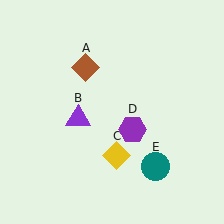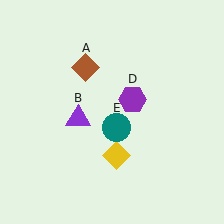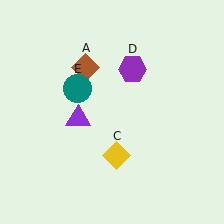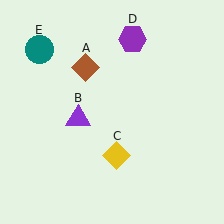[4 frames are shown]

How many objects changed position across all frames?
2 objects changed position: purple hexagon (object D), teal circle (object E).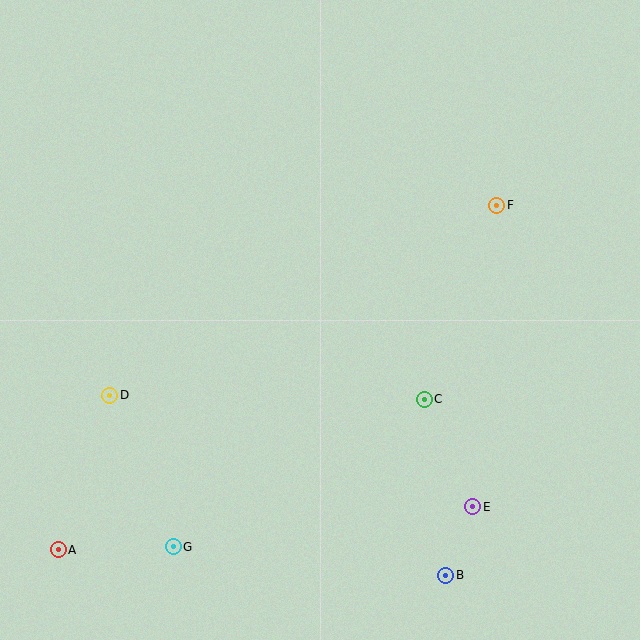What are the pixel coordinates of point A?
Point A is at (58, 550).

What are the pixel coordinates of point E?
Point E is at (473, 507).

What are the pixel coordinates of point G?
Point G is at (173, 547).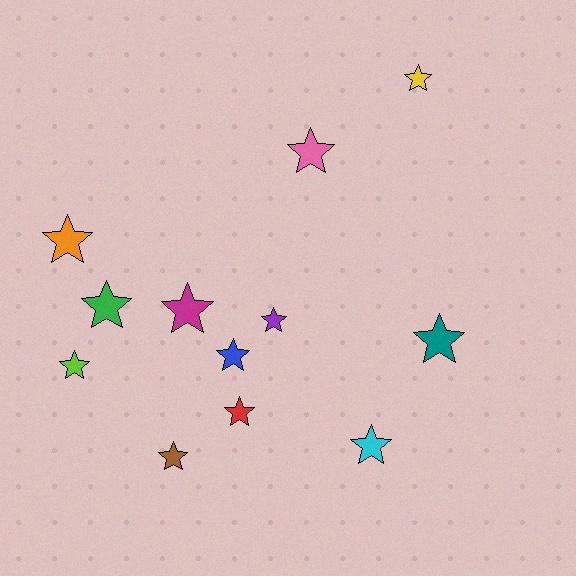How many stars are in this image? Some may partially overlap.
There are 12 stars.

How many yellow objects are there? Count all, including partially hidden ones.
There is 1 yellow object.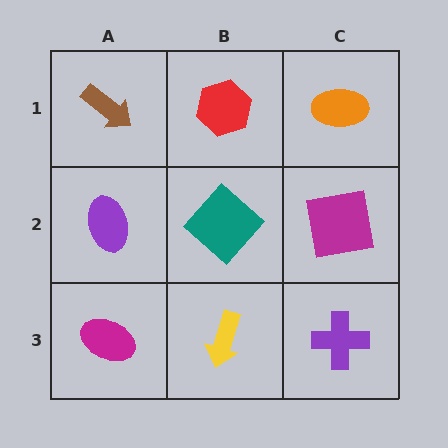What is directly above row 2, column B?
A red hexagon.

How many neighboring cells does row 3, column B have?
3.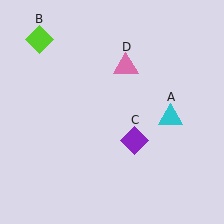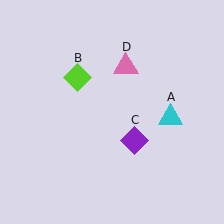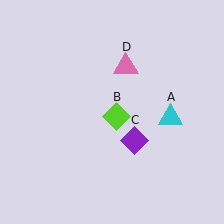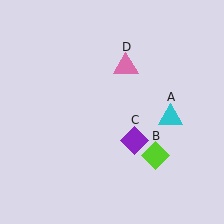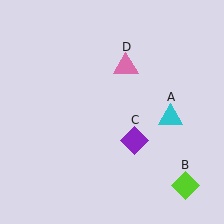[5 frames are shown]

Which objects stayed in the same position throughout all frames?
Cyan triangle (object A) and purple diamond (object C) and pink triangle (object D) remained stationary.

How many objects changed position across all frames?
1 object changed position: lime diamond (object B).